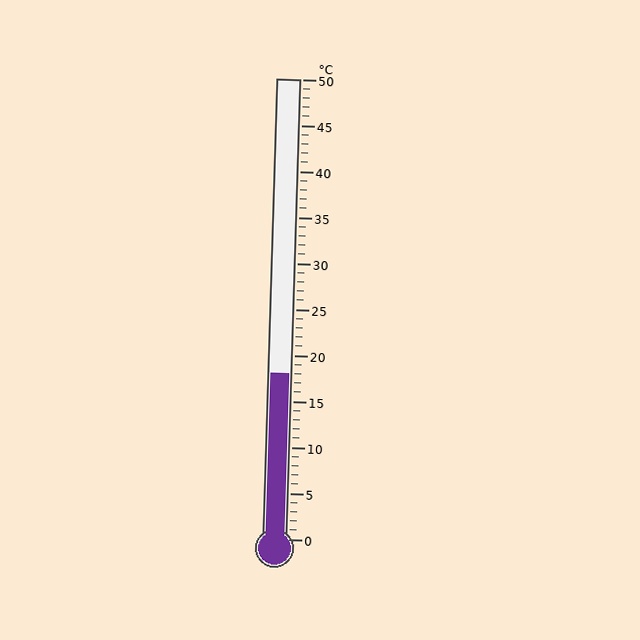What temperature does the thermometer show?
The thermometer shows approximately 18°C.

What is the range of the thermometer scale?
The thermometer scale ranges from 0°C to 50°C.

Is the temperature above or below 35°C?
The temperature is below 35°C.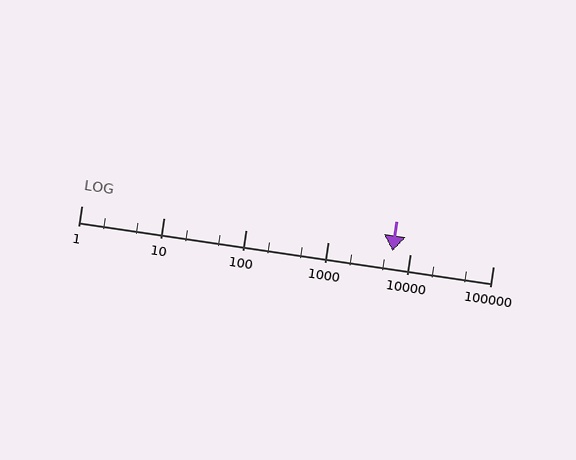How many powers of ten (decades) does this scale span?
The scale spans 5 decades, from 1 to 100000.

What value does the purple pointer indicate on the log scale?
The pointer indicates approximately 6100.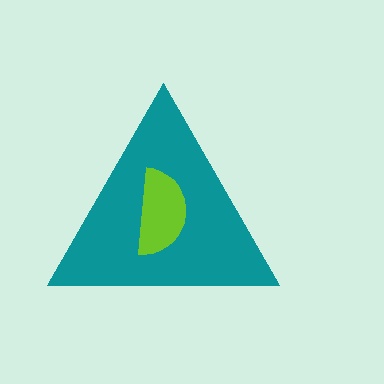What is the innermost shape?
The lime semicircle.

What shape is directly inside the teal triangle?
The lime semicircle.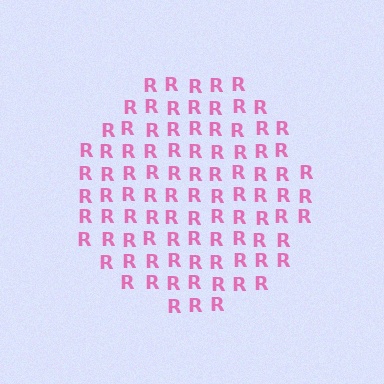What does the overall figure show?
The overall figure shows a circle.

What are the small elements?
The small elements are letter R's.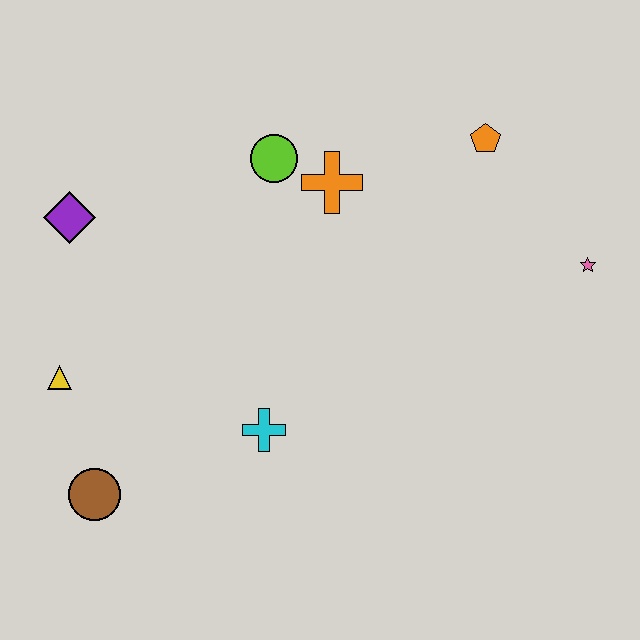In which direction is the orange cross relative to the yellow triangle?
The orange cross is to the right of the yellow triangle.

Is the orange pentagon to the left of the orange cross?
No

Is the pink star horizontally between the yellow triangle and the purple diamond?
No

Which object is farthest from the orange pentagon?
The brown circle is farthest from the orange pentagon.